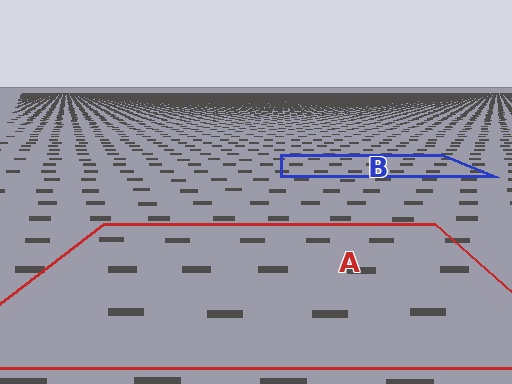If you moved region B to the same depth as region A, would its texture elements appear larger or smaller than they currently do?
They would appear larger. At a closer depth, the same texture elements are projected at a bigger on-screen size.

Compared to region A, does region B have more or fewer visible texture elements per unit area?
Region B has more texture elements per unit area — they are packed more densely because it is farther away.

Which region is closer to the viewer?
Region A is closer. The texture elements there are larger and more spread out.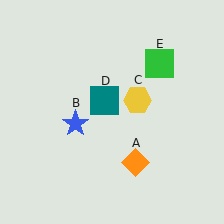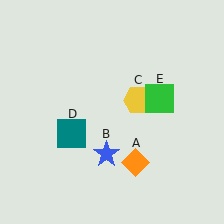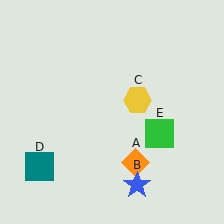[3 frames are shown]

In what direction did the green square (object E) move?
The green square (object E) moved down.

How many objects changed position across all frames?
3 objects changed position: blue star (object B), teal square (object D), green square (object E).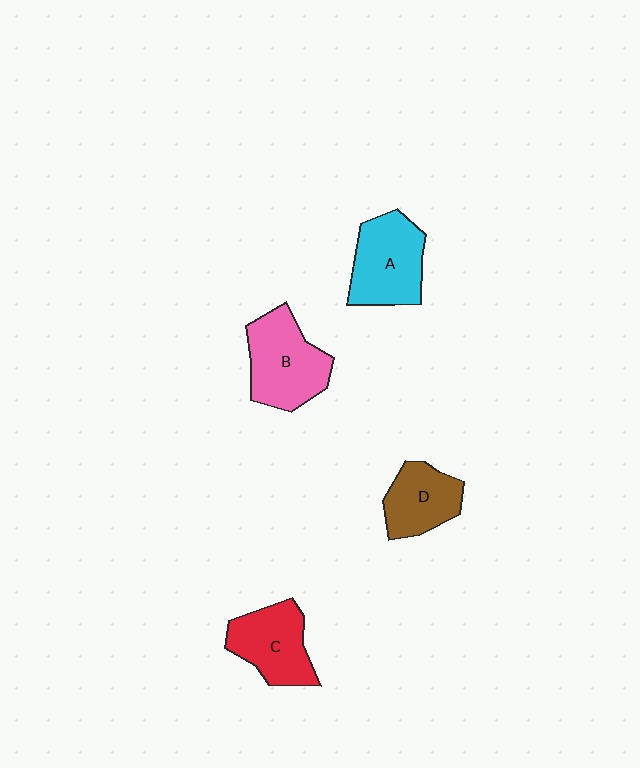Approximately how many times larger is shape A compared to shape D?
Approximately 1.3 times.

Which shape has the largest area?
Shape B (pink).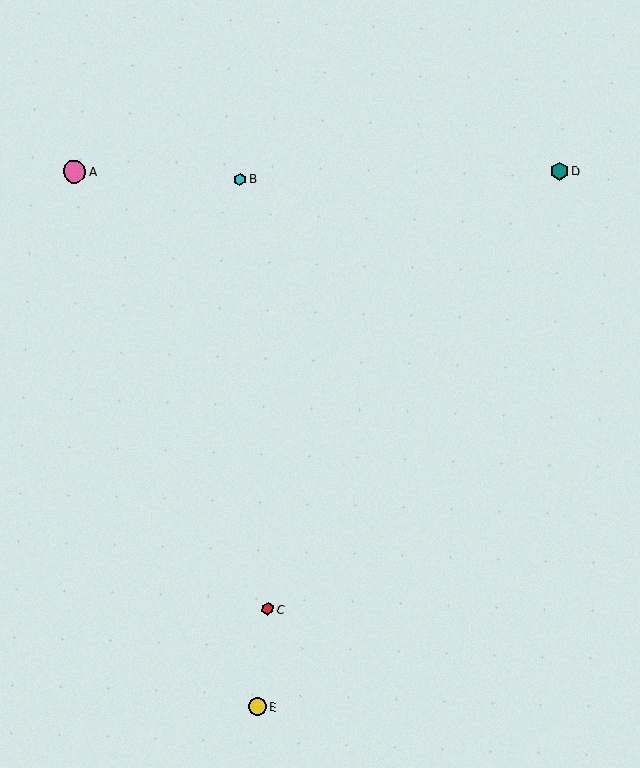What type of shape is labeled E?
Shape E is a yellow circle.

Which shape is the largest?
The pink circle (labeled A) is the largest.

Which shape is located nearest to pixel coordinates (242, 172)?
The cyan hexagon (labeled B) at (240, 179) is nearest to that location.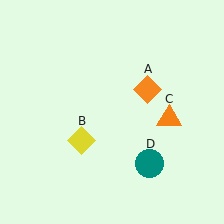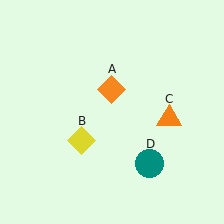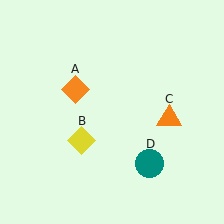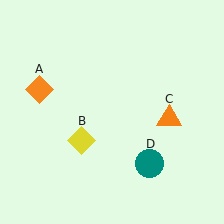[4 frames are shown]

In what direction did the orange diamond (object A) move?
The orange diamond (object A) moved left.